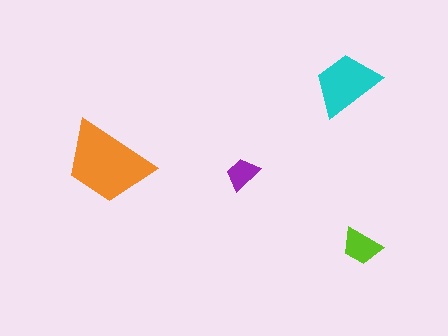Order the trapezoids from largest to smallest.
the orange one, the cyan one, the lime one, the purple one.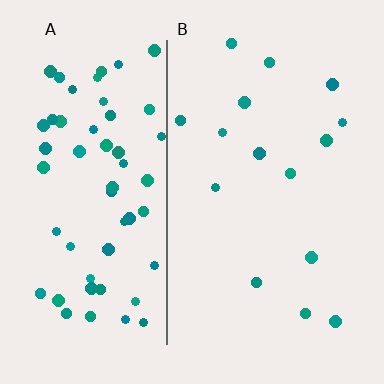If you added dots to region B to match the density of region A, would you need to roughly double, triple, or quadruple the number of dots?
Approximately quadruple.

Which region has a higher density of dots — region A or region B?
A (the left).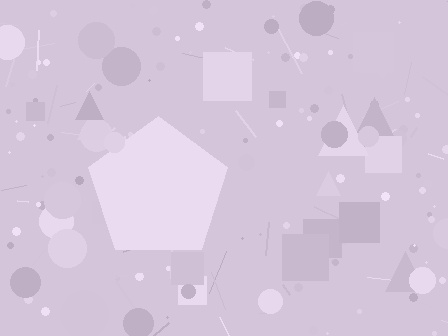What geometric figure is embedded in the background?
A pentagon is embedded in the background.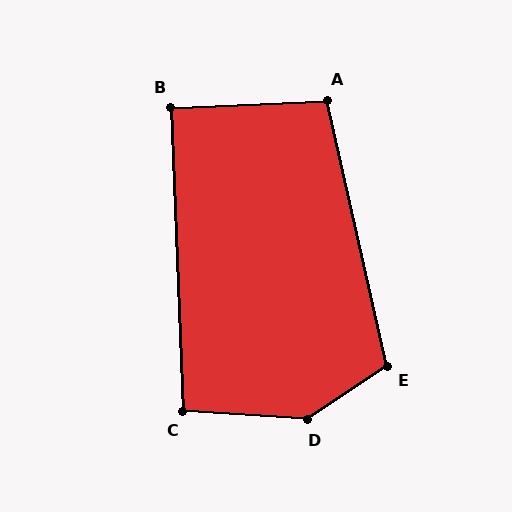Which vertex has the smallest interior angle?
B, at approximately 90 degrees.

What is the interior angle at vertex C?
Approximately 96 degrees (obtuse).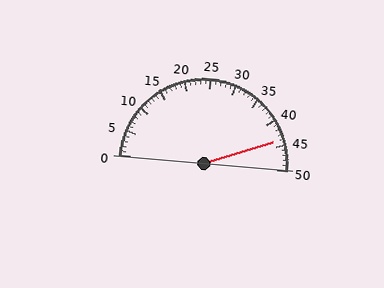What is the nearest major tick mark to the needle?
The nearest major tick mark is 45.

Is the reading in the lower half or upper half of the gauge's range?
The reading is in the upper half of the range (0 to 50).